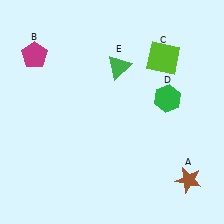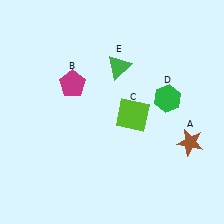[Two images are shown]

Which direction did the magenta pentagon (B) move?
The magenta pentagon (B) moved right.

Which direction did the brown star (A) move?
The brown star (A) moved up.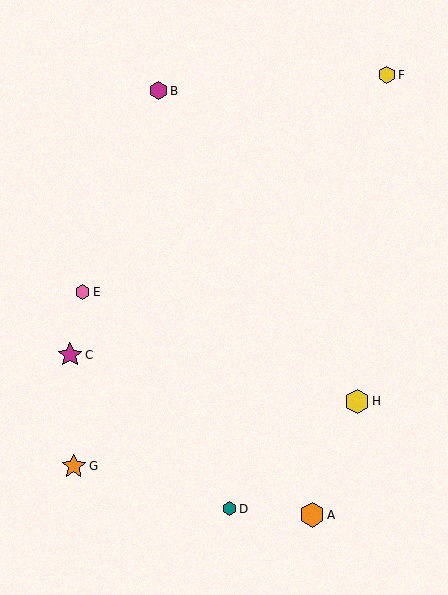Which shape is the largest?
The magenta star (labeled C) is the largest.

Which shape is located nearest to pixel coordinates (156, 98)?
The magenta hexagon (labeled B) at (159, 91) is nearest to that location.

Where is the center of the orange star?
The center of the orange star is at (74, 466).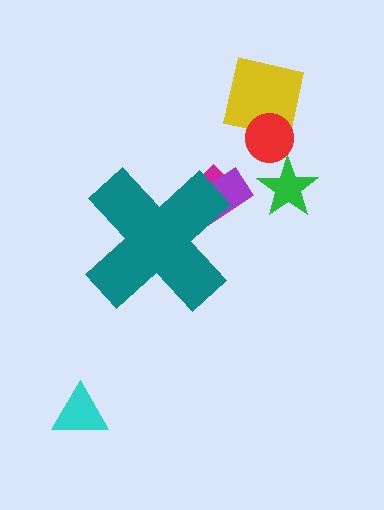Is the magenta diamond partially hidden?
Yes, the magenta diamond is partially hidden behind the teal cross.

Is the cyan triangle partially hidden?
No, the cyan triangle is fully visible.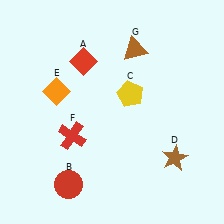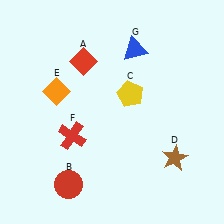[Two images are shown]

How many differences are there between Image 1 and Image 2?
There is 1 difference between the two images.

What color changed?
The triangle (G) changed from brown in Image 1 to blue in Image 2.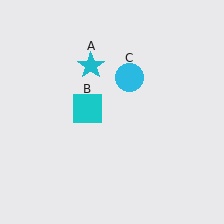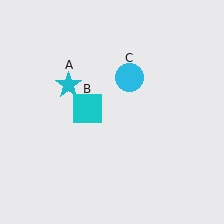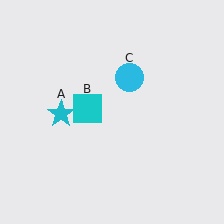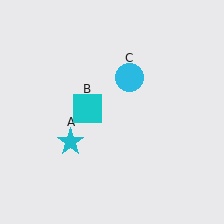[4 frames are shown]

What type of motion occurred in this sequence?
The cyan star (object A) rotated counterclockwise around the center of the scene.